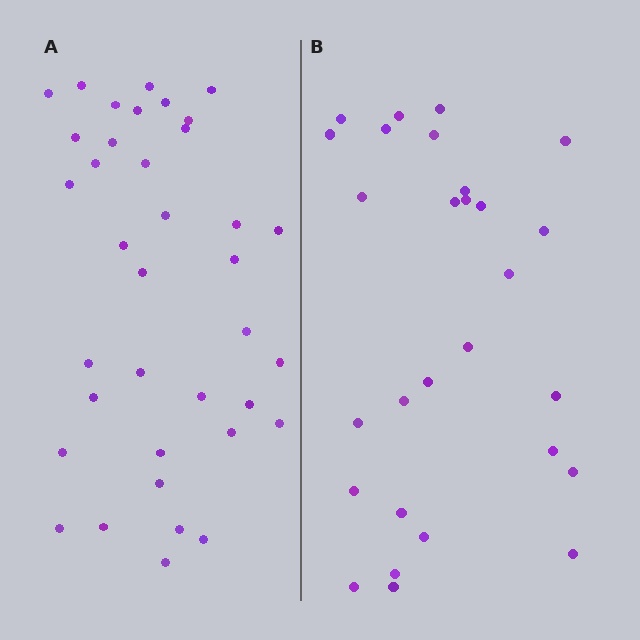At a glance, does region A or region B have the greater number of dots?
Region A (the left region) has more dots.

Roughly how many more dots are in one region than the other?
Region A has roughly 8 or so more dots than region B.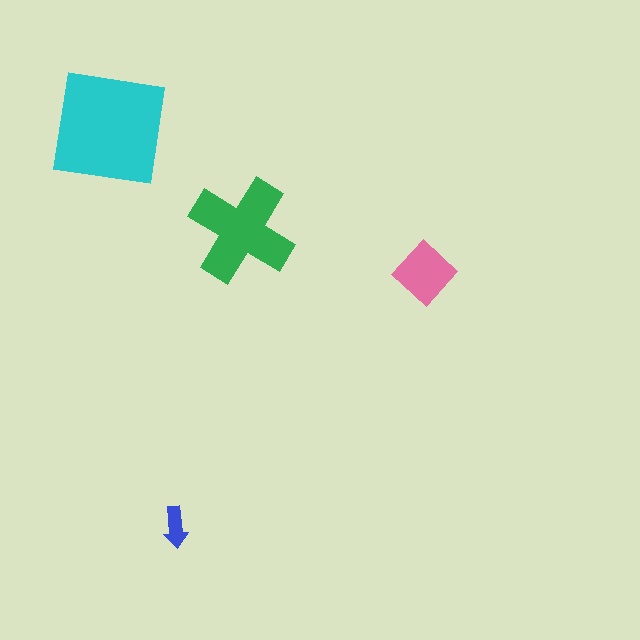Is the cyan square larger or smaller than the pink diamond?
Larger.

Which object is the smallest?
The blue arrow.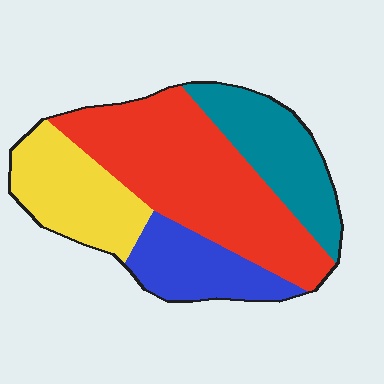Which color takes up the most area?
Red, at roughly 45%.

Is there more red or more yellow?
Red.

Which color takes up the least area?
Blue, at roughly 15%.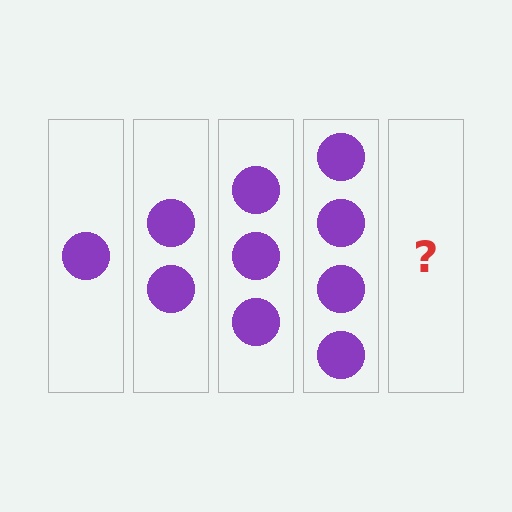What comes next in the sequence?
The next element should be 5 circles.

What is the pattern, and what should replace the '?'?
The pattern is that each step adds one more circle. The '?' should be 5 circles.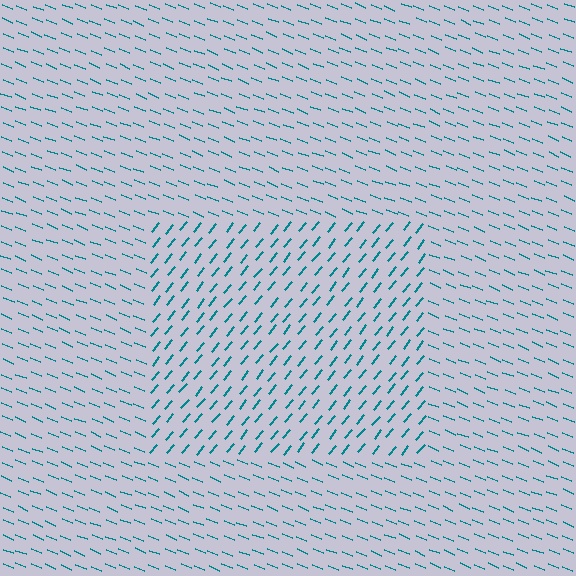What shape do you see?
I see a rectangle.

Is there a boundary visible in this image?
Yes, there is a texture boundary formed by a change in line orientation.